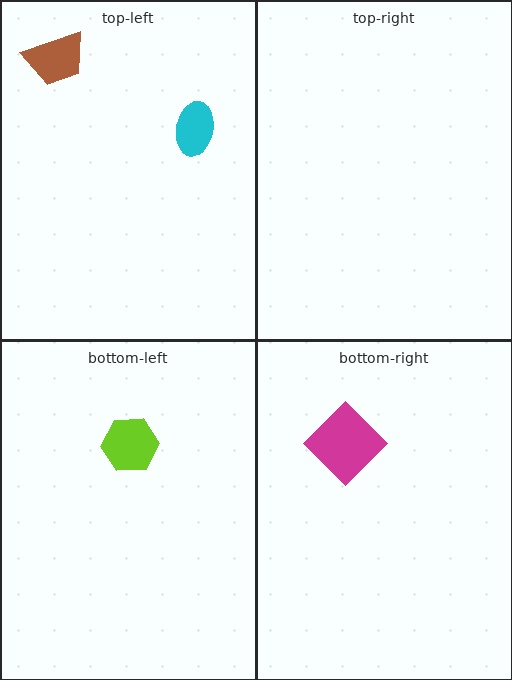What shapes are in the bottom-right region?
The magenta diamond.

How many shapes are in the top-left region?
2.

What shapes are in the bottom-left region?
The lime hexagon.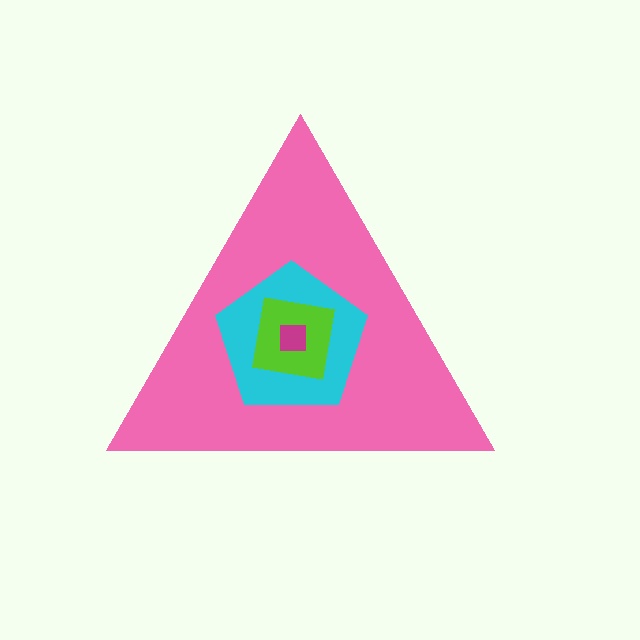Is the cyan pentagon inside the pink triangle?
Yes.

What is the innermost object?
The magenta square.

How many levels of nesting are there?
4.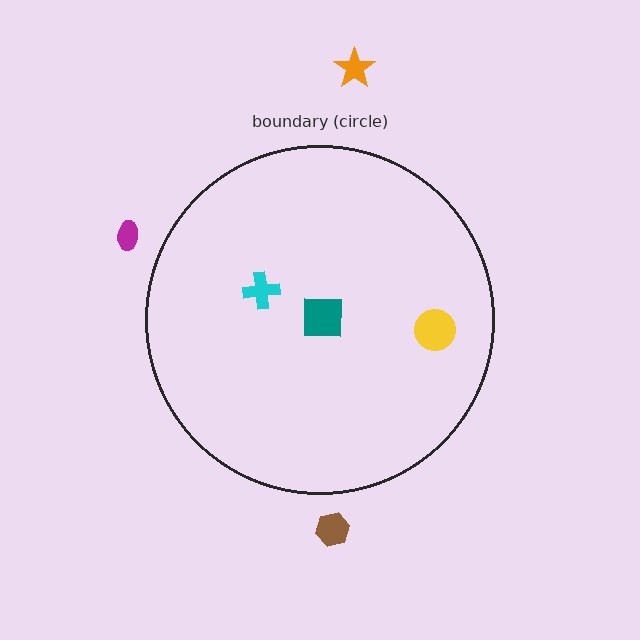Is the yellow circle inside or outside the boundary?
Inside.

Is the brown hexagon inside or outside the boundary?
Outside.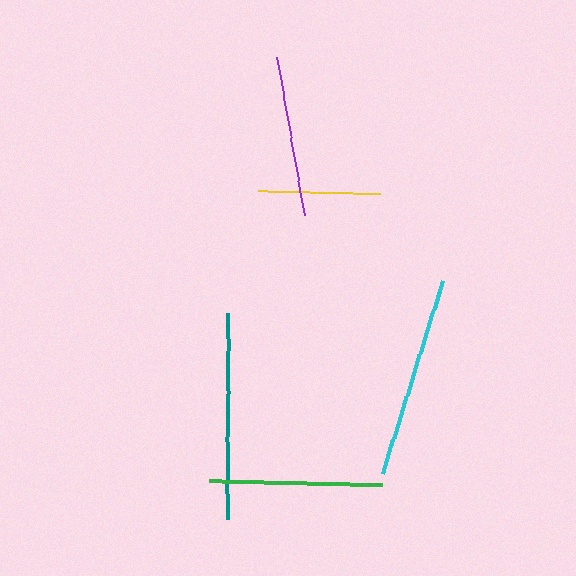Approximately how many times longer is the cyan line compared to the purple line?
The cyan line is approximately 1.3 times the length of the purple line.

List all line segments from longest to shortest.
From longest to shortest: teal, cyan, green, purple, yellow.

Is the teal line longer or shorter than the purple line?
The teal line is longer than the purple line.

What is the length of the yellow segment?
The yellow segment is approximately 121 pixels long.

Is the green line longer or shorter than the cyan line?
The cyan line is longer than the green line.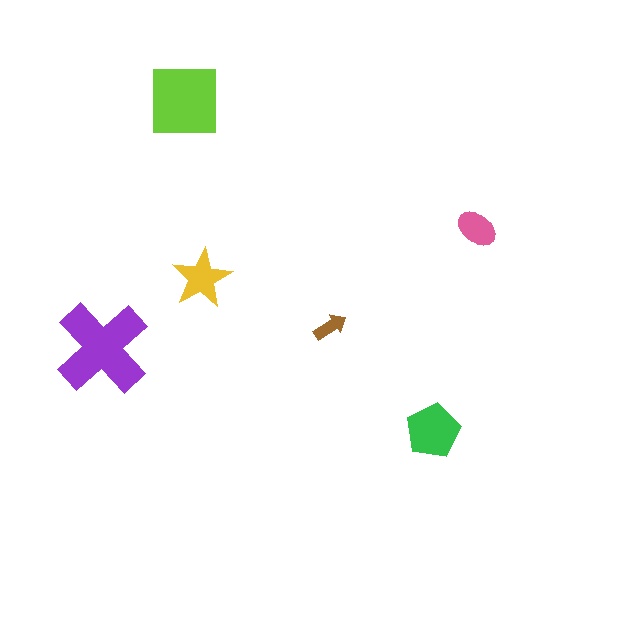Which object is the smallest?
The brown arrow.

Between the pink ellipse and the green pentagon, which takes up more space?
The green pentagon.